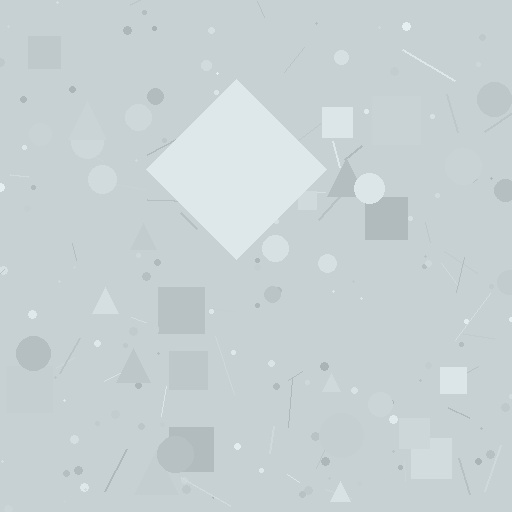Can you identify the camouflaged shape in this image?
The camouflaged shape is a diamond.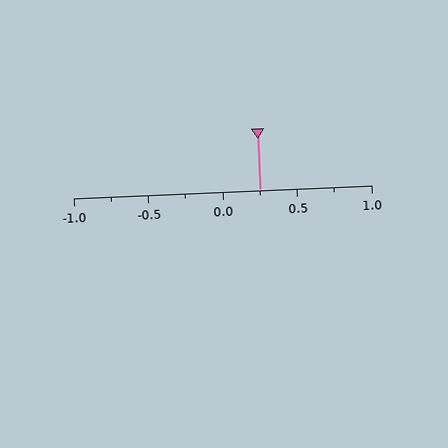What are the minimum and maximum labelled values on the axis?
The axis runs from -1.0 to 1.0.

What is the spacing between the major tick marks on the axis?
The major ticks are spaced 0.5 apart.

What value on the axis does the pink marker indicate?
The marker indicates approximately 0.25.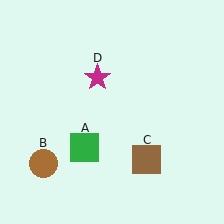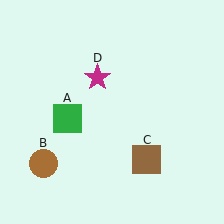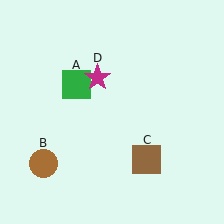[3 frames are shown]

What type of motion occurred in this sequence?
The green square (object A) rotated clockwise around the center of the scene.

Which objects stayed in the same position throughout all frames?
Brown circle (object B) and brown square (object C) and magenta star (object D) remained stationary.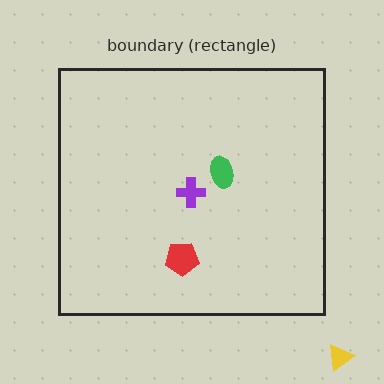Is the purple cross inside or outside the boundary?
Inside.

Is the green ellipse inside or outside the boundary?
Inside.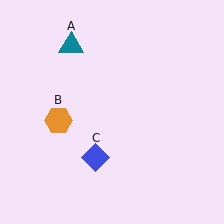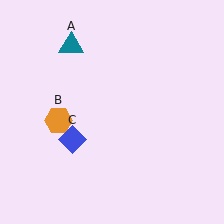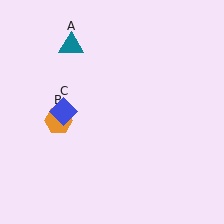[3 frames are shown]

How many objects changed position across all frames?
1 object changed position: blue diamond (object C).